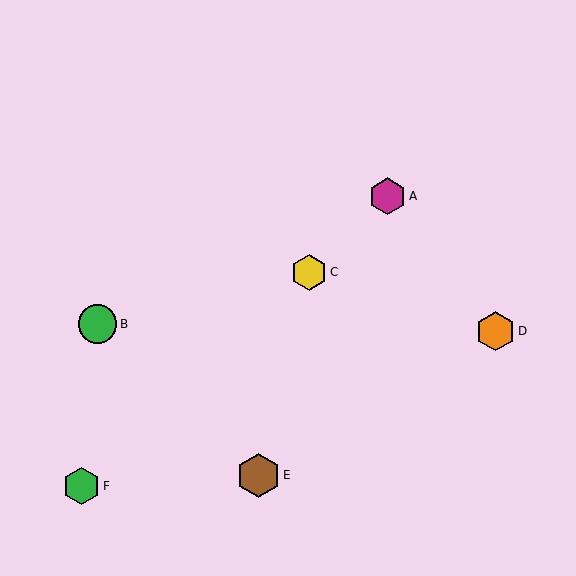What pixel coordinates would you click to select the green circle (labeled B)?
Click at (97, 324) to select the green circle B.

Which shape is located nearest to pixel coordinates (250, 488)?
The brown hexagon (labeled E) at (258, 475) is nearest to that location.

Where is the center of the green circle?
The center of the green circle is at (97, 324).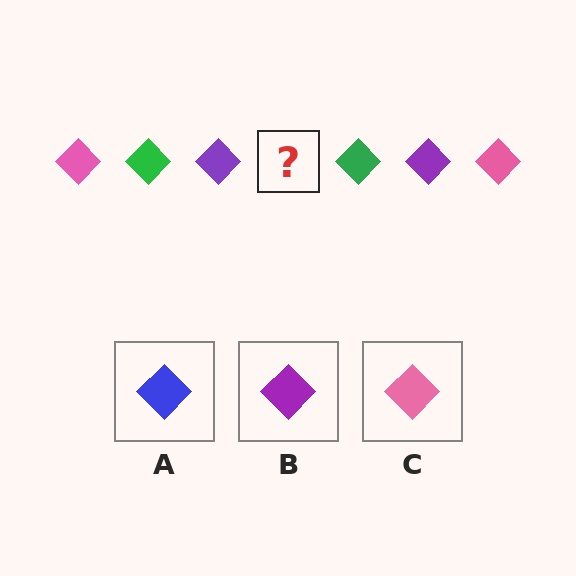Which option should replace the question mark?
Option C.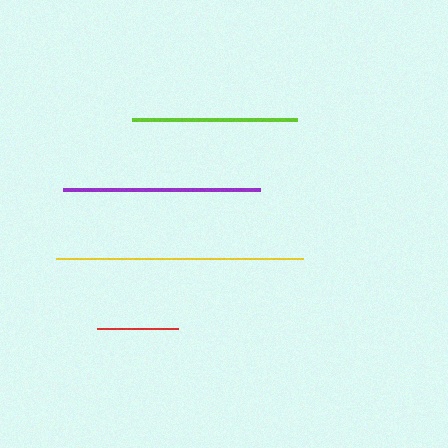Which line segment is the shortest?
The red line is the shortest at approximately 81 pixels.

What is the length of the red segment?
The red segment is approximately 81 pixels long.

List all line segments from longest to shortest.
From longest to shortest: yellow, purple, lime, red.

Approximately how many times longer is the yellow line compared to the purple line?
The yellow line is approximately 1.3 times the length of the purple line.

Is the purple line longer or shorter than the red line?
The purple line is longer than the red line.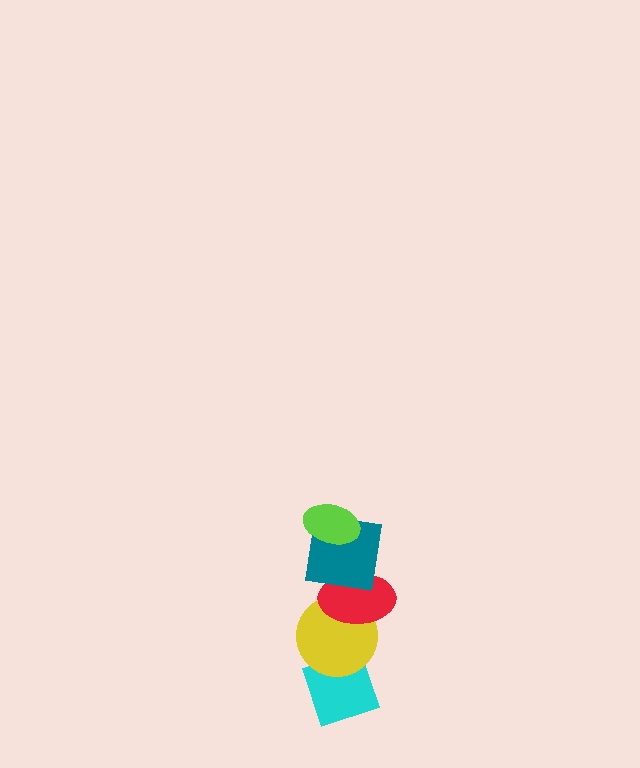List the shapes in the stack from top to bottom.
From top to bottom: the lime ellipse, the teal square, the red ellipse, the yellow circle, the cyan diamond.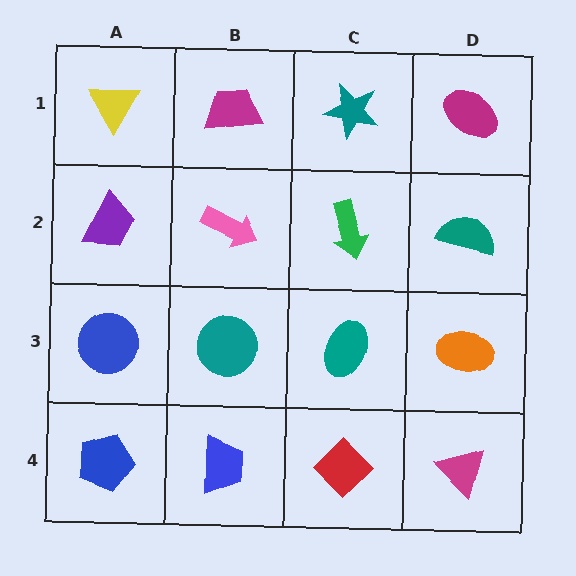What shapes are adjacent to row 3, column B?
A pink arrow (row 2, column B), a blue trapezoid (row 4, column B), a blue circle (row 3, column A), a teal ellipse (row 3, column C).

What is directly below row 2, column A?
A blue circle.